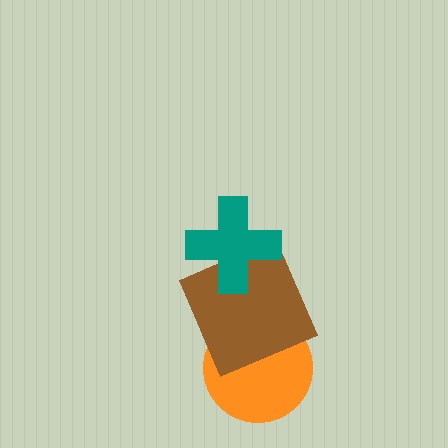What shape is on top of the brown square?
The teal cross is on top of the brown square.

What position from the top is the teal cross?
The teal cross is 1st from the top.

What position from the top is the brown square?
The brown square is 2nd from the top.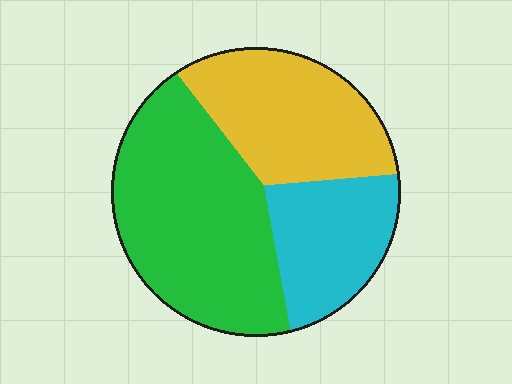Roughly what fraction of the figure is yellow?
Yellow covers around 30% of the figure.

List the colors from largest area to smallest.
From largest to smallest: green, yellow, cyan.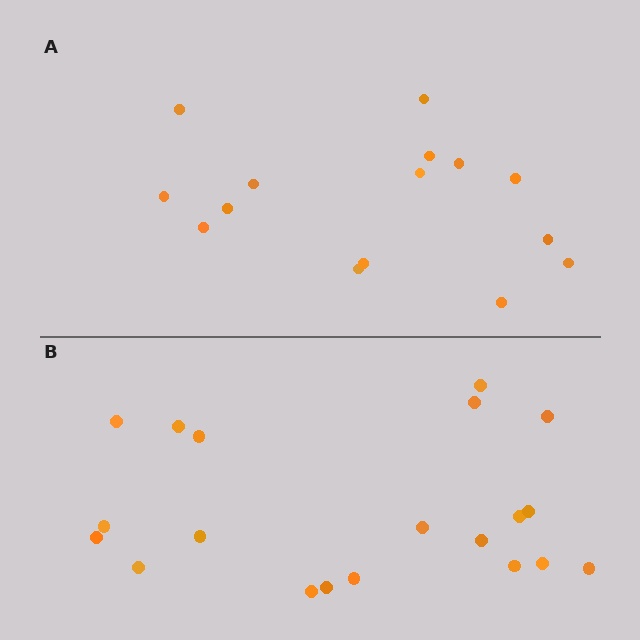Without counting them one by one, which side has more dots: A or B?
Region B (the bottom region) has more dots.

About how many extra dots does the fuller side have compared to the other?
Region B has about 5 more dots than region A.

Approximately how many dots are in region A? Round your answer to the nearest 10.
About 20 dots. (The exact count is 15, which rounds to 20.)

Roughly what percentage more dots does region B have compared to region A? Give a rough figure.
About 35% more.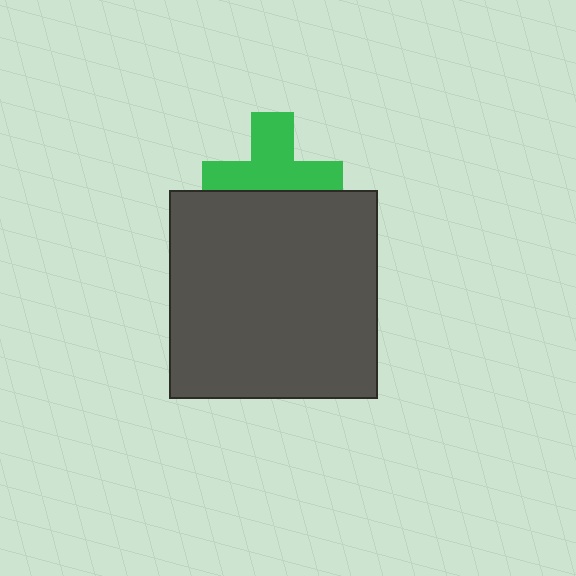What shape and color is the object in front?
The object in front is a dark gray square.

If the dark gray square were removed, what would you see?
You would see the complete green cross.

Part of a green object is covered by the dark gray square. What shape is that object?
It is a cross.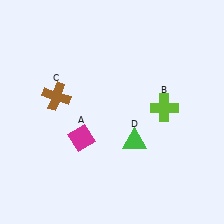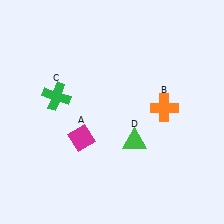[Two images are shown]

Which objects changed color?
B changed from lime to orange. C changed from brown to green.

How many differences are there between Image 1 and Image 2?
There are 2 differences between the two images.